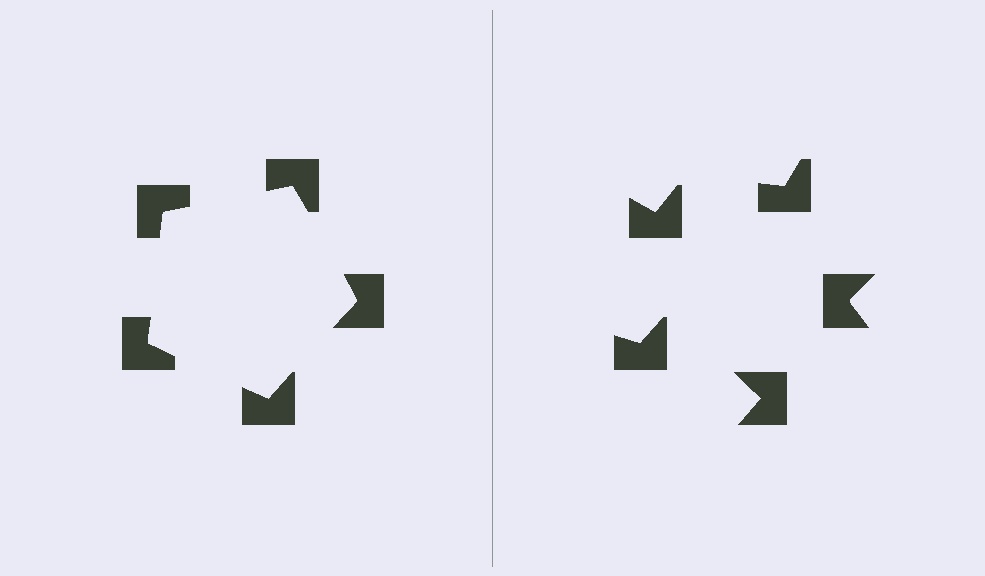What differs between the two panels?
The notched squares are positioned identically on both sides; only the wedge orientations differ. On the left they align to a pentagon; on the right they are misaligned.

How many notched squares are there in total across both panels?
10 — 5 on each side.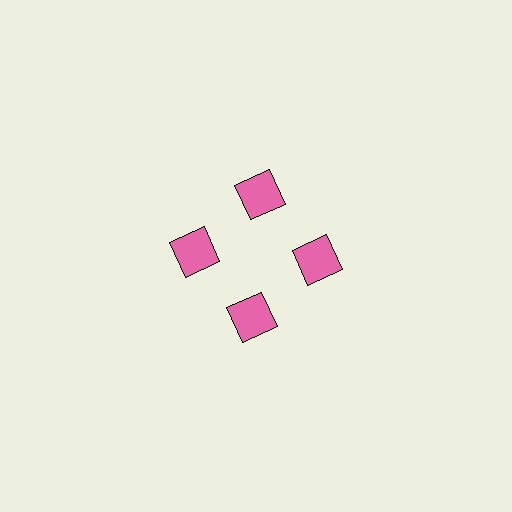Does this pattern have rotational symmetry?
Yes, this pattern has 4-fold rotational symmetry. It looks the same after rotating 90 degrees around the center.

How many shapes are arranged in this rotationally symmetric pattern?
There are 4 shapes, arranged in 4 groups of 1.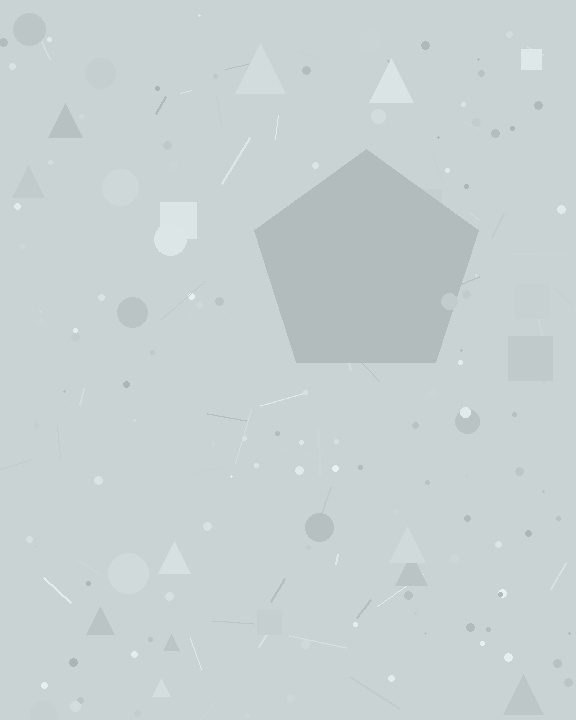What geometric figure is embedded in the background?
A pentagon is embedded in the background.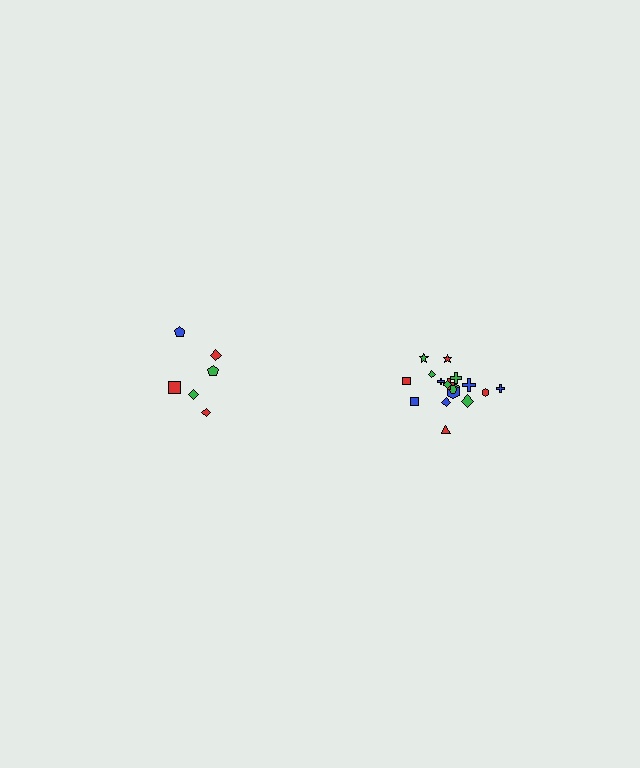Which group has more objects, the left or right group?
The right group.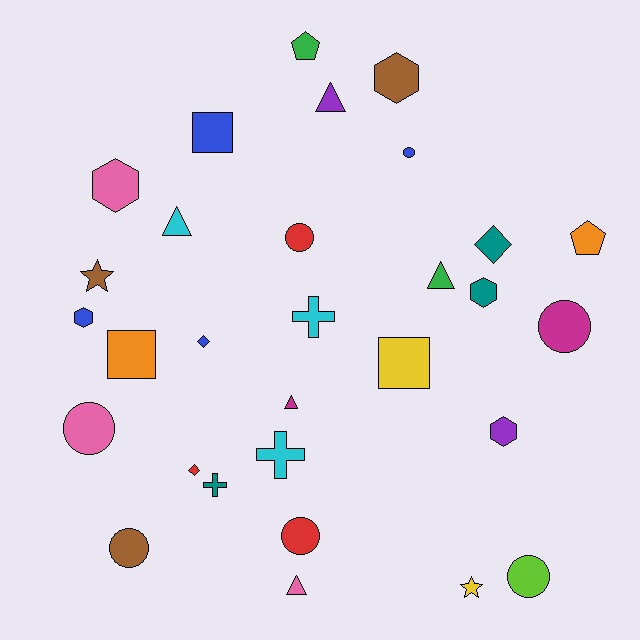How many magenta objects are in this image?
There are 2 magenta objects.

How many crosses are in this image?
There are 3 crosses.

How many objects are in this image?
There are 30 objects.